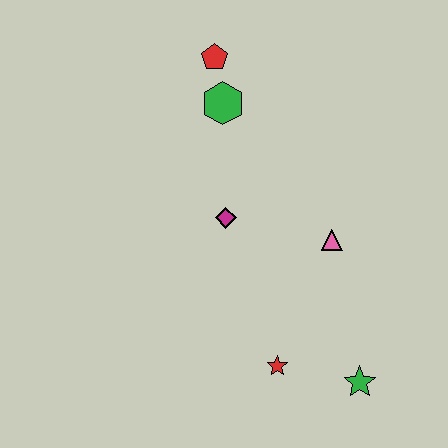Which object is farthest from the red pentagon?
The green star is farthest from the red pentagon.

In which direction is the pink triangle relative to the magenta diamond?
The pink triangle is to the right of the magenta diamond.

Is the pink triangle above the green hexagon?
No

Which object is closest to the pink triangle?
The magenta diamond is closest to the pink triangle.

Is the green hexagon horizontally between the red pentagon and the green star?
Yes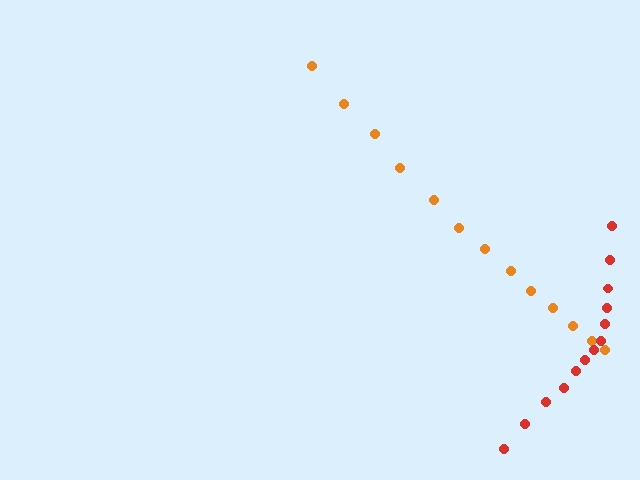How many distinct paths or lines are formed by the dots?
There are 2 distinct paths.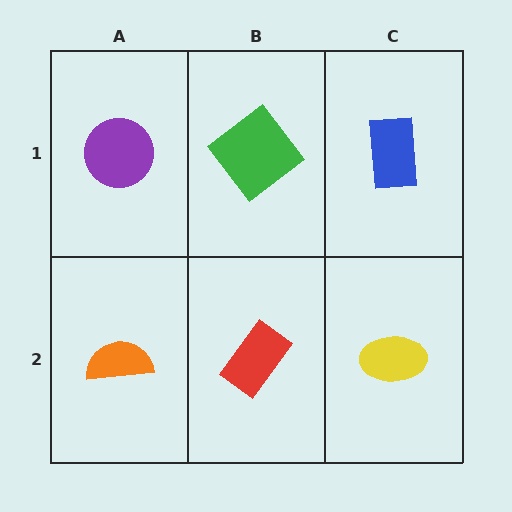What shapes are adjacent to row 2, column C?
A blue rectangle (row 1, column C), a red rectangle (row 2, column B).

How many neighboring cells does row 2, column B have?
3.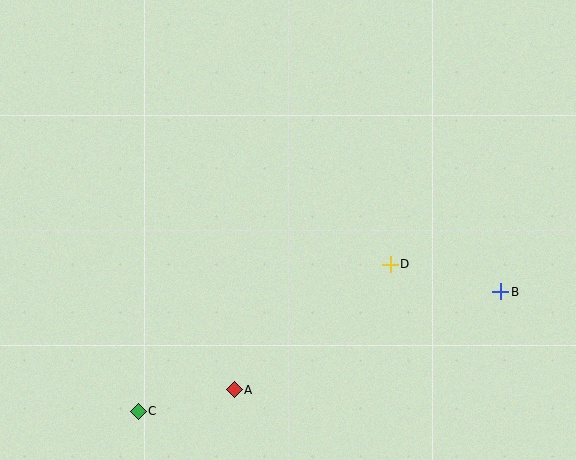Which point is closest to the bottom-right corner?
Point B is closest to the bottom-right corner.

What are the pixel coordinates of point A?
Point A is at (234, 390).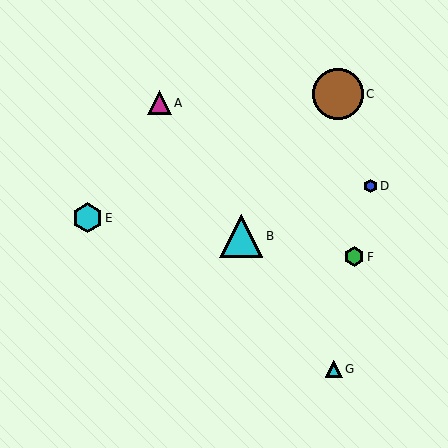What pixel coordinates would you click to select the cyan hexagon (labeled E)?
Click at (87, 218) to select the cyan hexagon E.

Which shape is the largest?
The brown circle (labeled C) is the largest.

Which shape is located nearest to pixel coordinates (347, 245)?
The green hexagon (labeled F) at (354, 257) is nearest to that location.